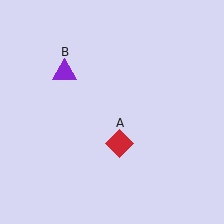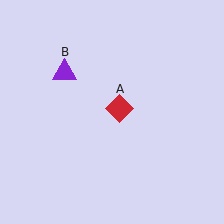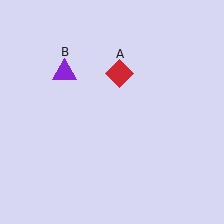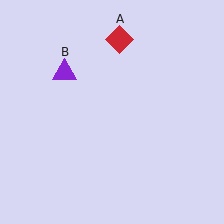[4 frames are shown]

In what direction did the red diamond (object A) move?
The red diamond (object A) moved up.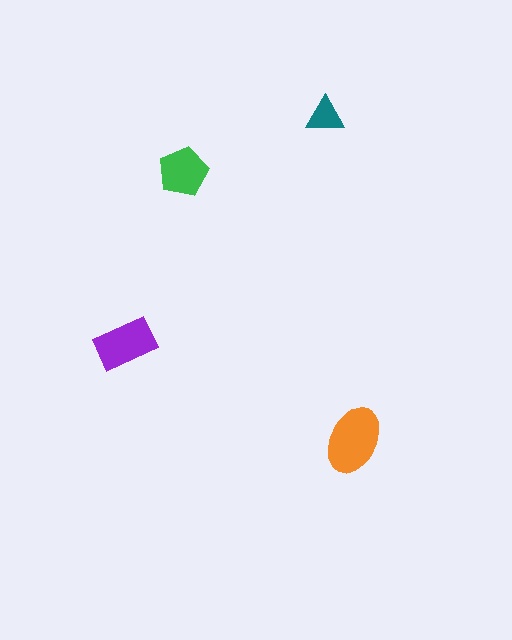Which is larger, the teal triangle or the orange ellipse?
The orange ellipse.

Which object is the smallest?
The teal triangle.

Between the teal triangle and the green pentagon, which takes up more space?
The green pentagon.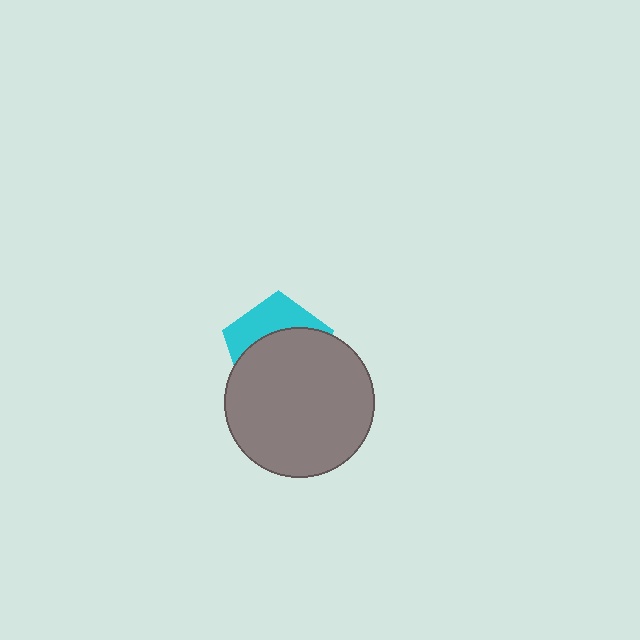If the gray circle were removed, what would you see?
You would see the complete cyan pentagon.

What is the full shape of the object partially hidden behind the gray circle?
The partially hidden object is a cyan pentagon.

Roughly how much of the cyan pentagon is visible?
A small part of it is visible (roughly 36%).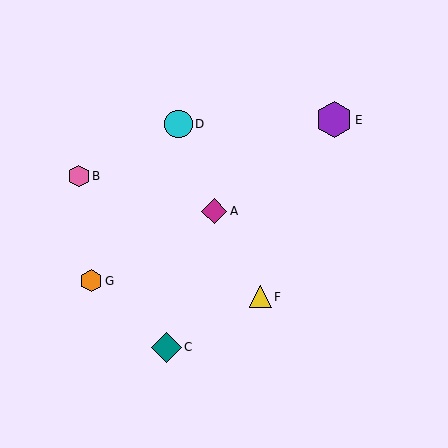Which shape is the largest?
The purple hexagon (labeled E) is the largest.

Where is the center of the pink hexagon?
The center of the pink hexagon is at (79, 176).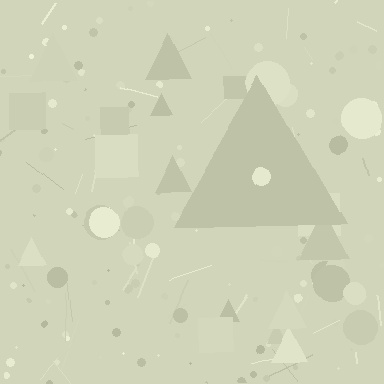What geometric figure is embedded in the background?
A triangle is embedded in the background.